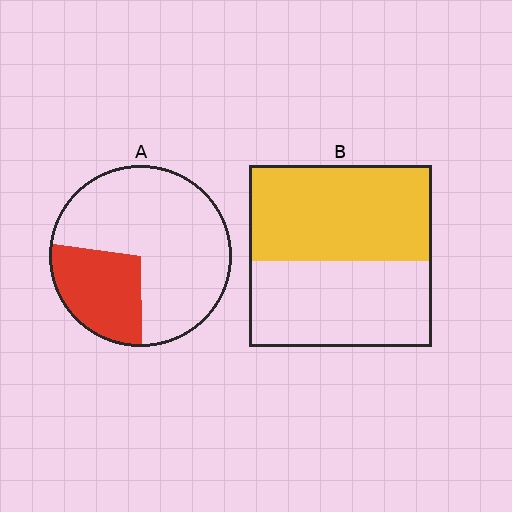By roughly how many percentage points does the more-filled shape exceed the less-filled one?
By roughly 25 percentage points (B over A).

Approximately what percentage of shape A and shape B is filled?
A is approximately 30% and B is approximately 55%.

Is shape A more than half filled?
No.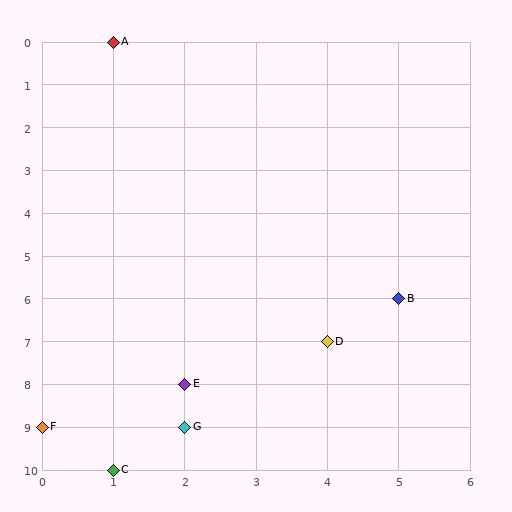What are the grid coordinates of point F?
Point F is at grid coordinates (0, 9).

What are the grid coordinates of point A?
Point A is at grid coordinates (1, 0).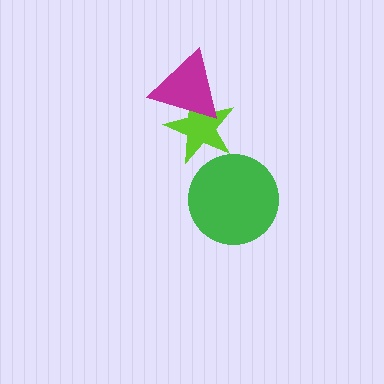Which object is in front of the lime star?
The magenta triangle is in front of the lime star.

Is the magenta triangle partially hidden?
No, no other shape covers it.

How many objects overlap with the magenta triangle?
1 object overlaps with the magenta triangle.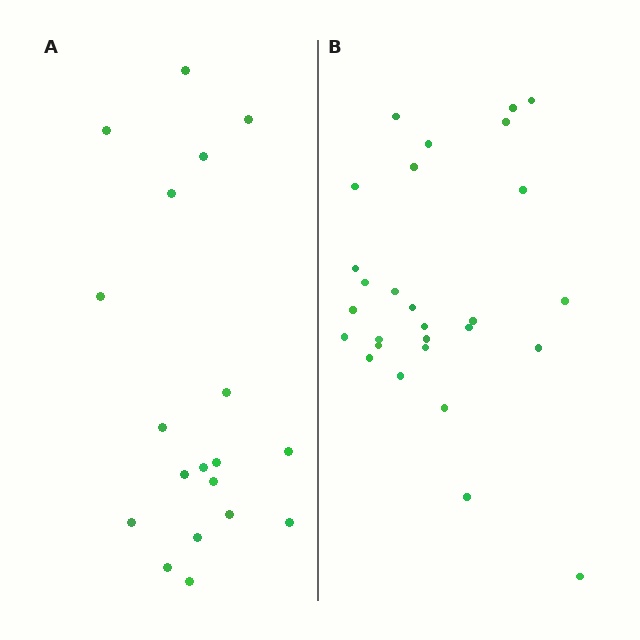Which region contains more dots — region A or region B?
Region B (the right region) has more dots.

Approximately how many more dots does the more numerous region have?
Region B has roughly 8 or so more dots than region A.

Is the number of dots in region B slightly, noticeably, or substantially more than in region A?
Region B has substantially more. The ratio is roughly 1.5 to 1.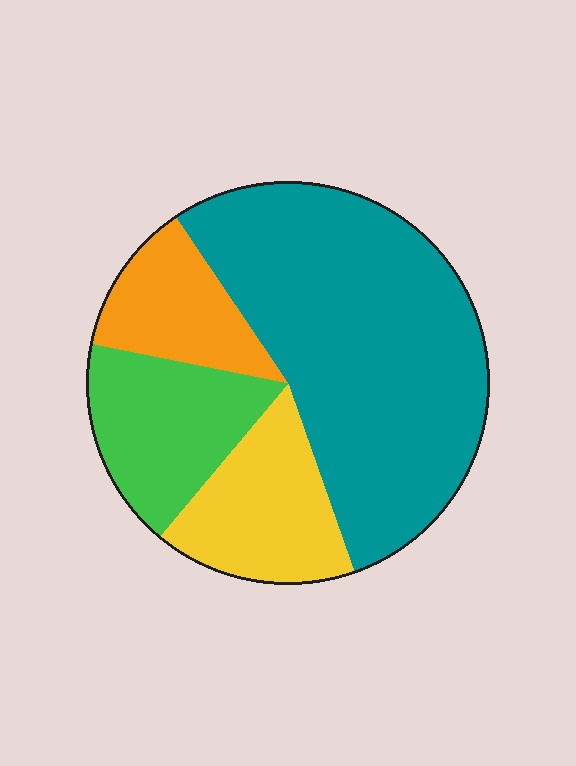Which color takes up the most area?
Teal, at roughly 55%.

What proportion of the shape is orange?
Orange covers 12% of the shape.